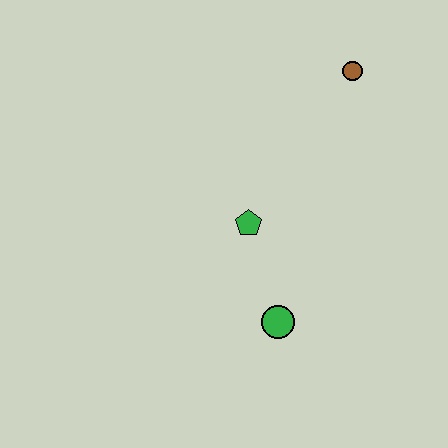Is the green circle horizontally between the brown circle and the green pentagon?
Yes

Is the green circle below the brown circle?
Yes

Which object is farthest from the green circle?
The brown circle is farthest from the green circle.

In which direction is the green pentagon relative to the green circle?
The green pentagon is above the green circle.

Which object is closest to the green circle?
The green pentagon is closest to the green circle.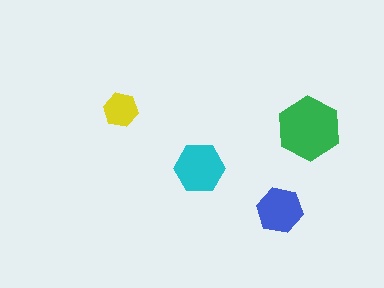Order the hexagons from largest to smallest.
the green one, the cyan one, the blue one, the yellow one.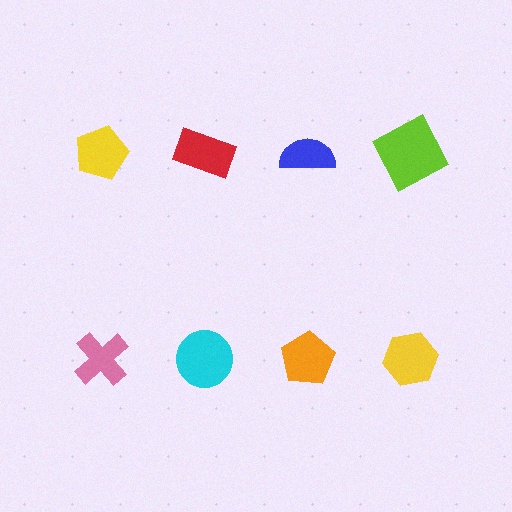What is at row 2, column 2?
A cyan circle.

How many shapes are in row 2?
4 shapes.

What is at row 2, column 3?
An orange pentagon.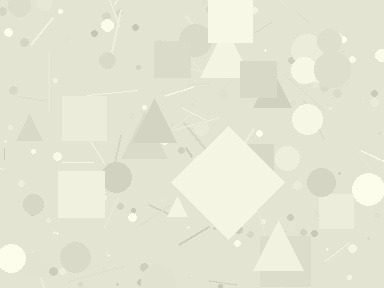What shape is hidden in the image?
A diamond is hidden in the image.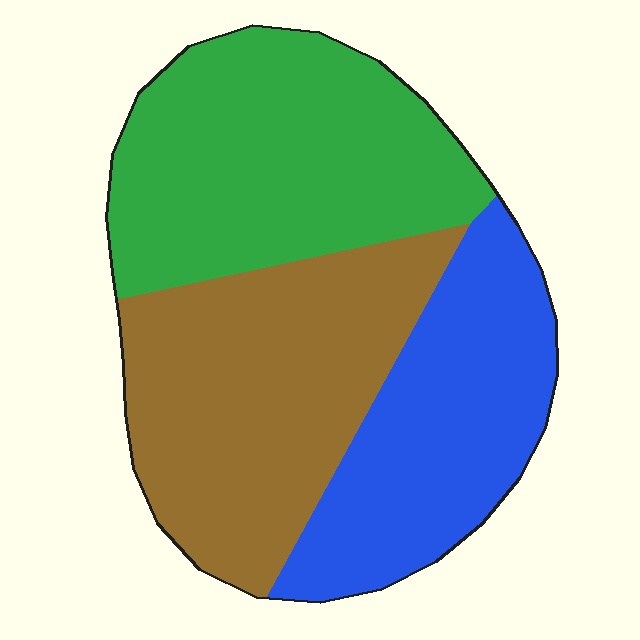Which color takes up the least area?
Blue, at roughly 30%.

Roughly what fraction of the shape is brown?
Brown takes up between a third and a half of the shape.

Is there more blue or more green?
Green.